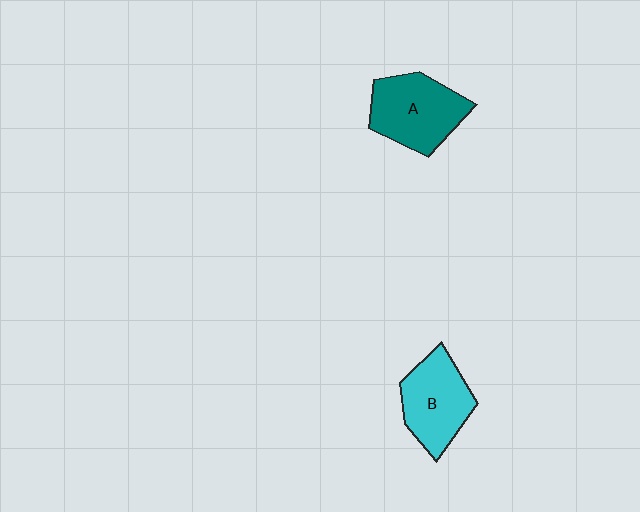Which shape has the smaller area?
Shape B (cyan).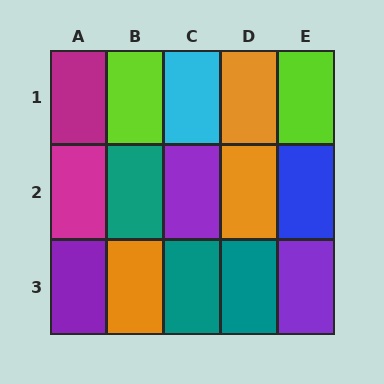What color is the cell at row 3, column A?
Purple.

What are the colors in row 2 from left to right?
Magenta, teal, purple, orange, blue.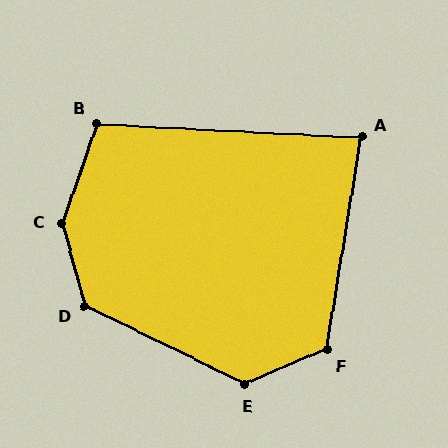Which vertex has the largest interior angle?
C, at approximately 146 degrees.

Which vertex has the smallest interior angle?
A, at approximately 84 degrees.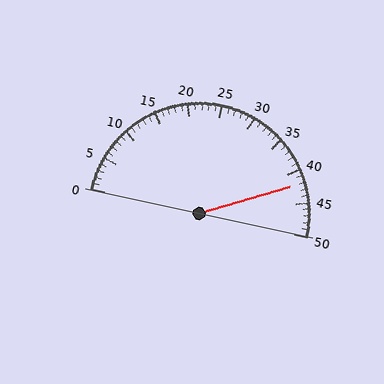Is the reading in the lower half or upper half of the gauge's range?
The reading is in the upper half of the range (0 to 50).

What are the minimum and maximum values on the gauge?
The gauge ranges from 0 to 50.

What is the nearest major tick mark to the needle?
The nearest major tick mark is 40.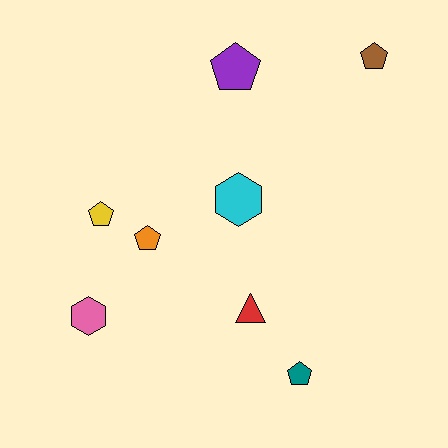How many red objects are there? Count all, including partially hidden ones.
There is 1 red object.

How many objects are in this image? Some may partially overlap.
There are 8 objects.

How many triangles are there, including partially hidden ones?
There is 1 triangle.